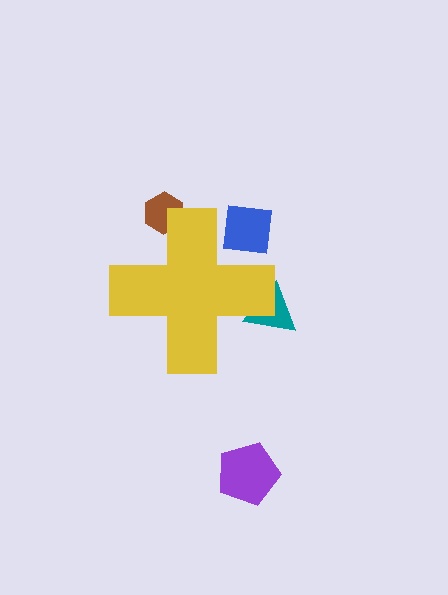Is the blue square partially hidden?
Yes, the blue square is partially hidden behind the yellow cross.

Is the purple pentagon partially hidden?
No, the purple pentagon is fully visible.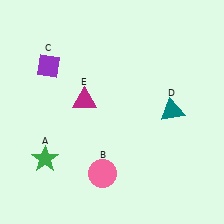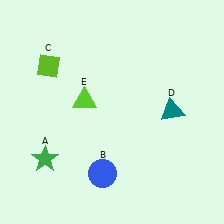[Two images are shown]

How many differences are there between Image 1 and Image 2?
There are 3 differences between the two images.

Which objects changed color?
B changed from pink to blue. C changed from purple to lime. E changed from magenta to lime.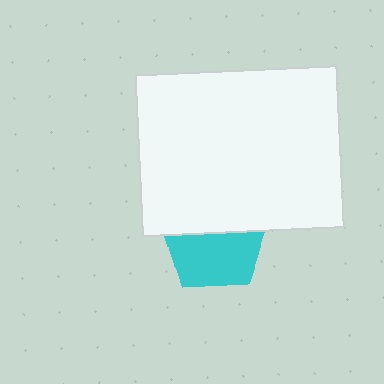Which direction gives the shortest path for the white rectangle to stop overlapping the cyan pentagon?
Moving up gives the shortest separation.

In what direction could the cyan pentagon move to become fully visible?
The cyan pentagon could move down. That would shift it out from behind the white rectangle entirely.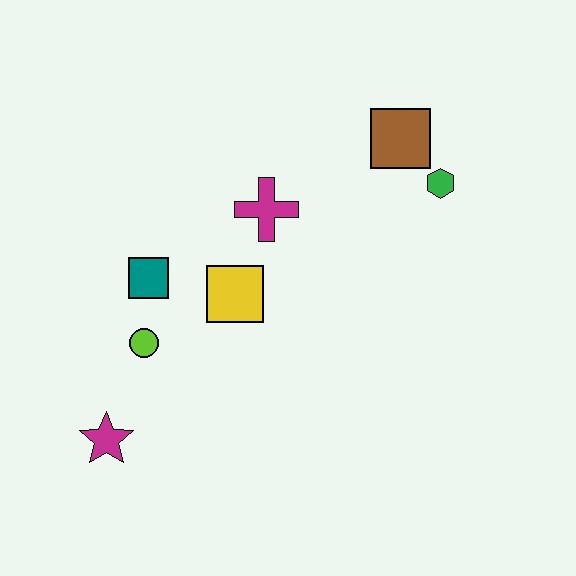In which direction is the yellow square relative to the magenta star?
The yellow square is above the magenta star.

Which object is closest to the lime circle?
The teal square is closest to the lime circle.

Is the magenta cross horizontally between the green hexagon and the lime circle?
Yes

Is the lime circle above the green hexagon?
No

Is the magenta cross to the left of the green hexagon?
Yes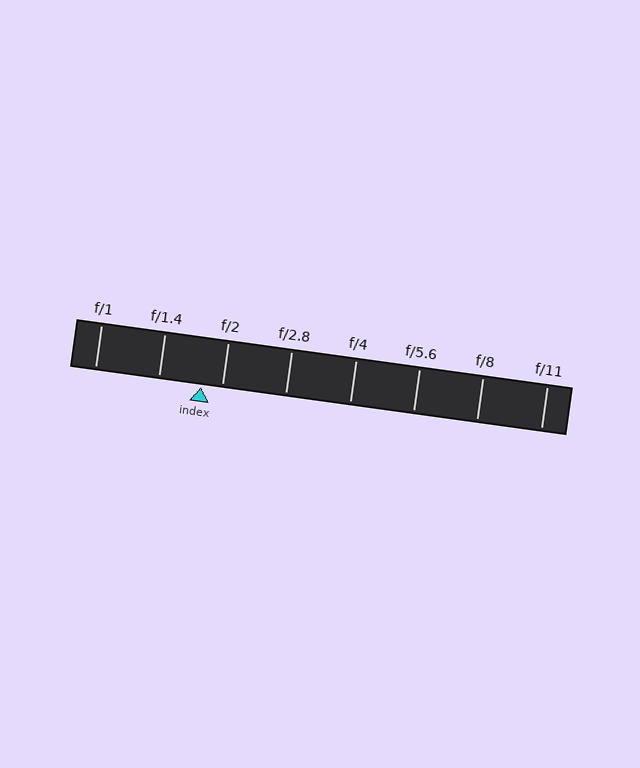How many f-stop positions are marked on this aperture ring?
There are 8 f-stop positions marked.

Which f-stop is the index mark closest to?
The index mark is closest to f/2.